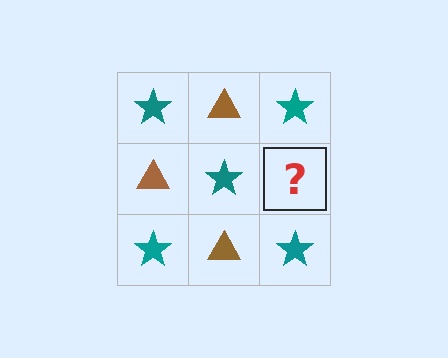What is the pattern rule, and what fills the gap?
The rule is that it alternates teal star and brown triangle in a checkerboard pattern. The gap should be filled with a brown triangle.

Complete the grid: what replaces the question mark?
The question mark should be replaced with a brown triangle.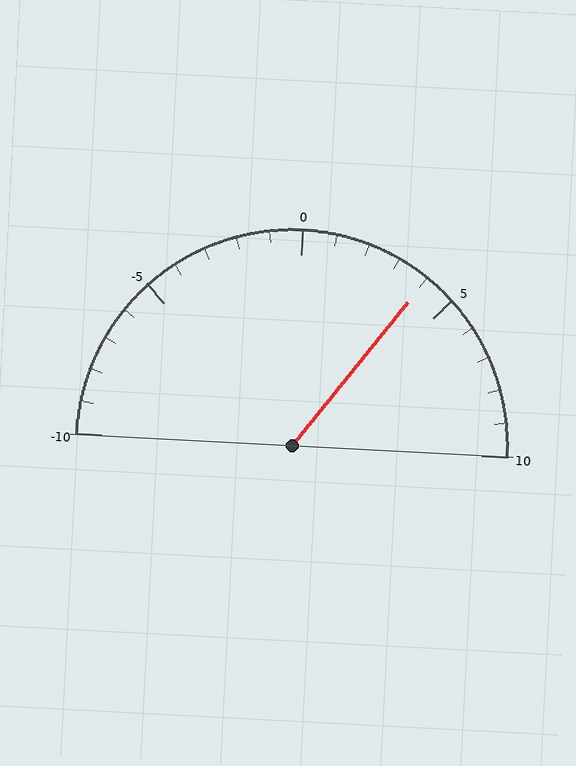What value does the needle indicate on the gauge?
The needle indicates approximately 4.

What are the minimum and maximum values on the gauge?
The gauge ranges from -10 to 10.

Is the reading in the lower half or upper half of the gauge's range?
The reading is in the upper half of the range (-10 to 10).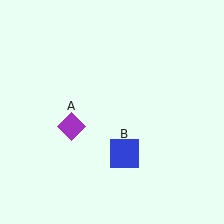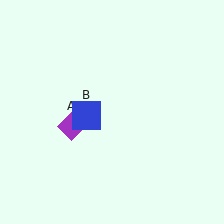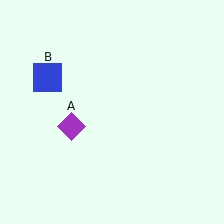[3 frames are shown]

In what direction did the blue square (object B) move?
The blue square (object B) moved up and to the left.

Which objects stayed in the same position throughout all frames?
Purple diamond (object A) remained stationary.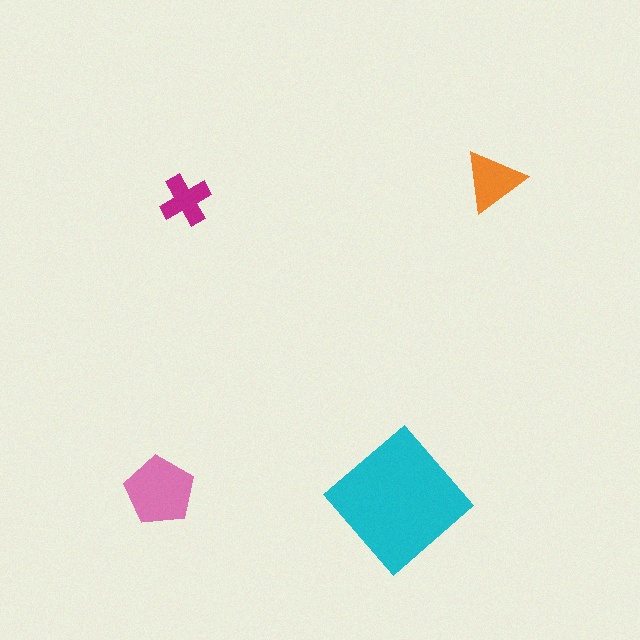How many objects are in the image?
There are 4 objects in the image.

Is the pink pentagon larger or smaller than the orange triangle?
Larger.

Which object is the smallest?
The magenta cross.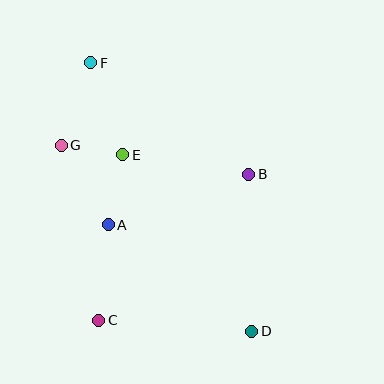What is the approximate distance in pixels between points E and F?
The distance between E and F is approximately 97 pixels.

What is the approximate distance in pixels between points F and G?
The distance between F and G is approximately 88 pixels.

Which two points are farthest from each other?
Points D and F are farthest from each other.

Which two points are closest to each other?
Points E and G are closest to each other.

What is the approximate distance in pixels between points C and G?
The distance between C and G is approximately 179 pixels.